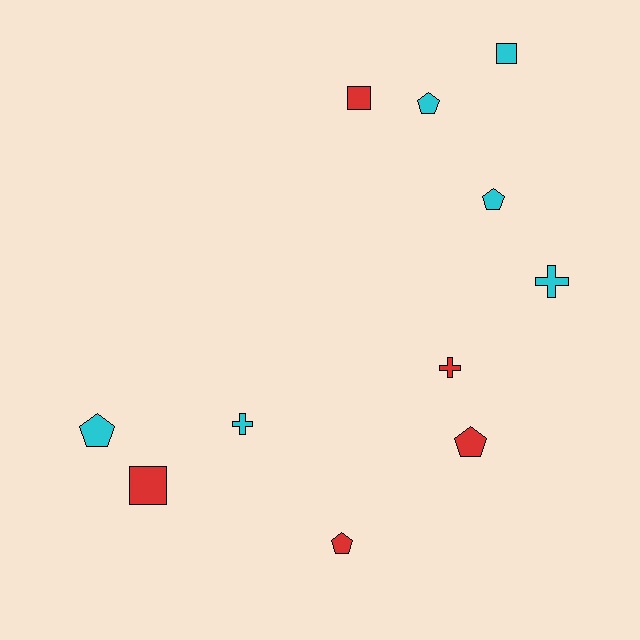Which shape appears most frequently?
Pentagon, with 5 objects.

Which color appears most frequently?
Cyan, with 6 objects.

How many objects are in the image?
There are 11 objects.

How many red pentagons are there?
There are 2 red pentagons.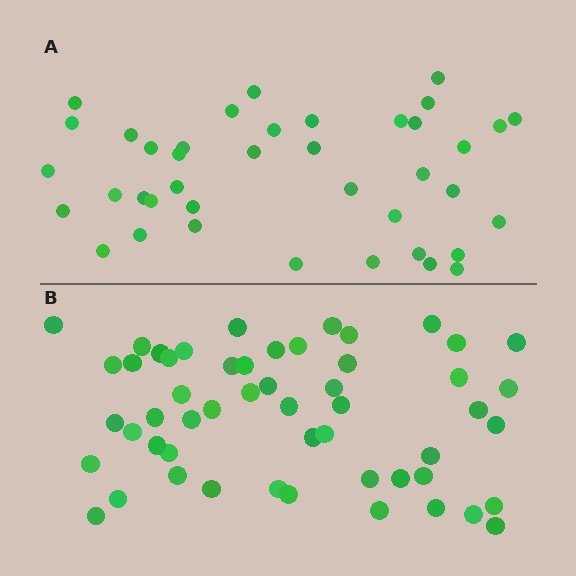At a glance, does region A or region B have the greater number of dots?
Region B (the bottom region) has more dots.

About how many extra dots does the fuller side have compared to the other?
Region B has approximately 15 more dots than region A.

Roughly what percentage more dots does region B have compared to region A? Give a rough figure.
About 30% more.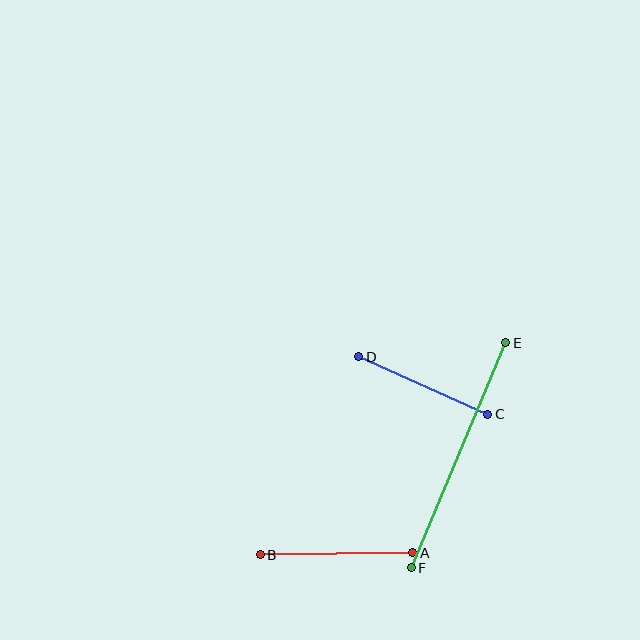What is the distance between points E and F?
The distance is approximately 244 pixels.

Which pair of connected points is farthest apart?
Points E and F are farthest apart.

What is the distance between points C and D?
The distance is approximately 141 pixels.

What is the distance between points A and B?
The distance is approximately 153 pixels.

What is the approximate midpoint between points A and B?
The midpoint is at approximately (337, 554) pixels.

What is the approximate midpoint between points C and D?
The midpoint is at approximately (423, 385) pixels.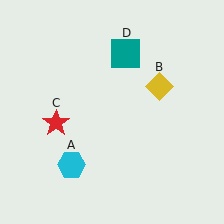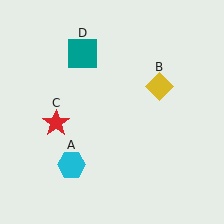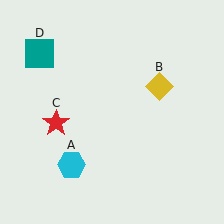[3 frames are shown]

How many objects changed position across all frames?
1 object changed position: teal square (object D).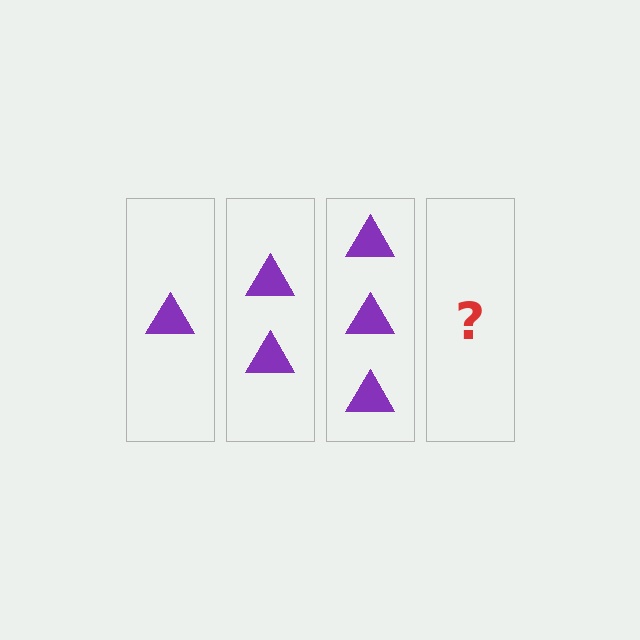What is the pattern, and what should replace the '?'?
The pattern is that each step adds one more triangle. The '?' should be 4 triangles.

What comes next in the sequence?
The next element should be 4 triangles.